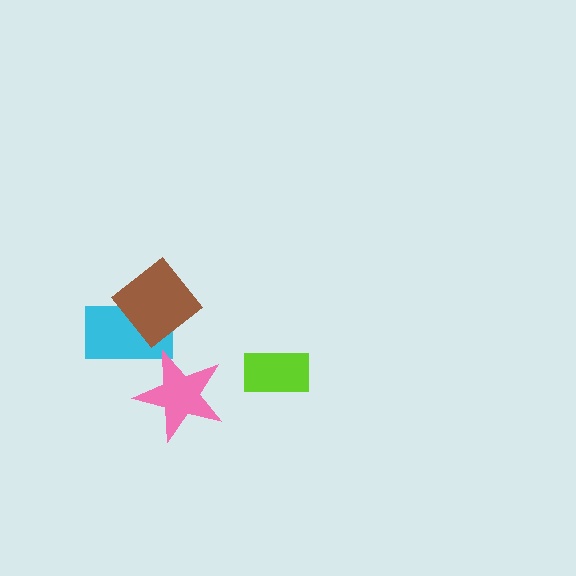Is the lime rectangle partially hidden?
No, no other shape covers it.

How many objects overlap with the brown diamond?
1 object overlaps with the brown diamond.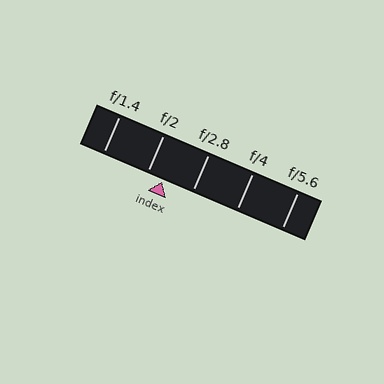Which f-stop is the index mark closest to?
The index mark is closest to f/2.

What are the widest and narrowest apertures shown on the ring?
The widest aperture shown is f/1.4 and the narrowest is f/5.6.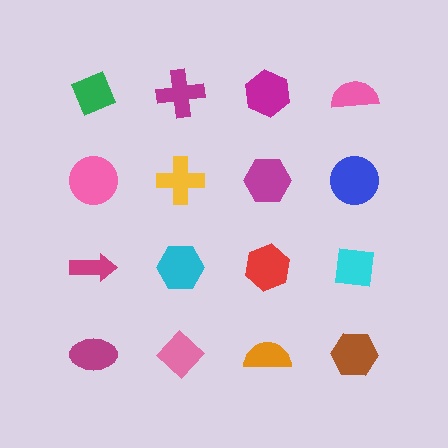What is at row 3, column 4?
A cyan square.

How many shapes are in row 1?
4 shapes.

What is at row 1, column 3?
A magenta hexagon.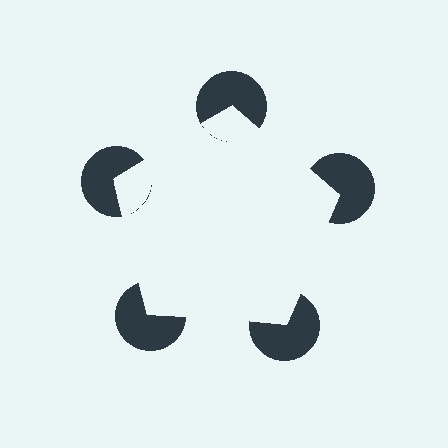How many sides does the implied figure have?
5 sides.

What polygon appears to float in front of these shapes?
An illusory pentagon — its edges are inferred from the aligned wedge cuts in the pac-man discs, not physically drawn.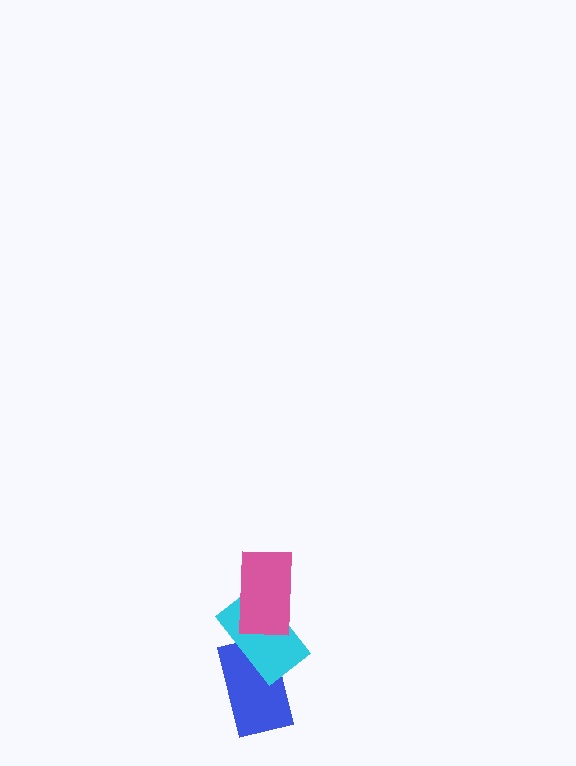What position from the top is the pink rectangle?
The pink rectangle is 1st from the top.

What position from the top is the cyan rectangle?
The cyan rectangle is 2nd from the top.